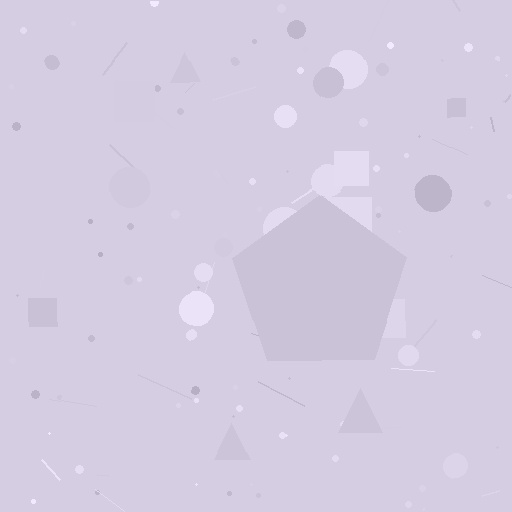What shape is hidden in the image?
A pentagon is hidden in the image.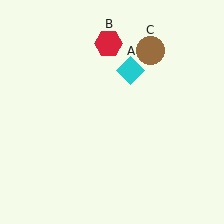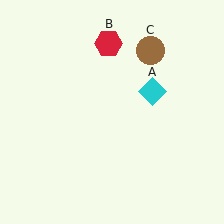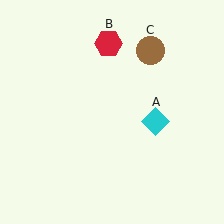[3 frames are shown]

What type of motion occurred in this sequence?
The cyan diamond (object A) rotated clockwise around the center of the scene.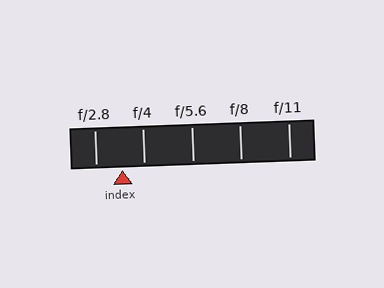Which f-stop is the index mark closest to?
The index mark is closest to f/4.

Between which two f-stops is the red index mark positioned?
The index mark is between f/2.8 and f/4.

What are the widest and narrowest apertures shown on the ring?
The widest aperture shown is f/2.8 and the narrowest is f/11.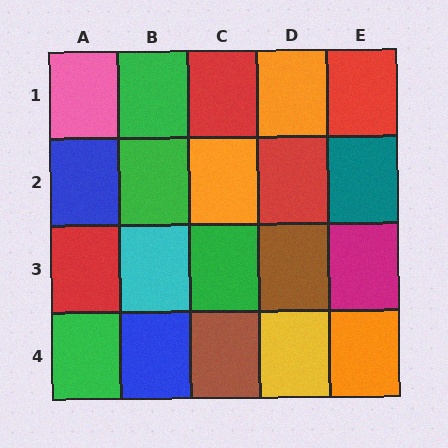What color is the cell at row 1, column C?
Red.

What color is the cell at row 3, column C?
Green.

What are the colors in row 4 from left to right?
Green, blue, brown, yellow, orange.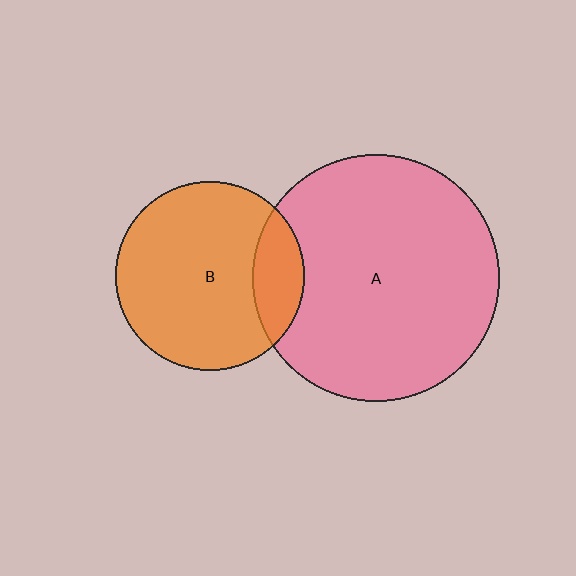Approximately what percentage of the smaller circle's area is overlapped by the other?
Approximately 20%.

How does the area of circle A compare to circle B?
Approximately 1.7 times.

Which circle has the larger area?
Circle A (pink).